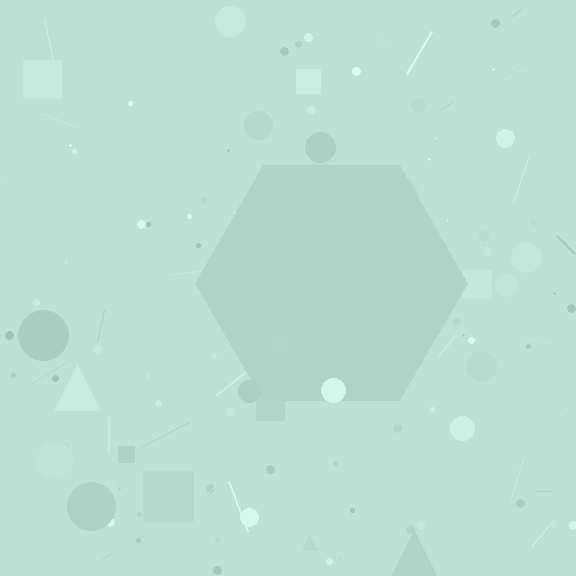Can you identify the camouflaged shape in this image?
The camouflaged shape is a hexagon.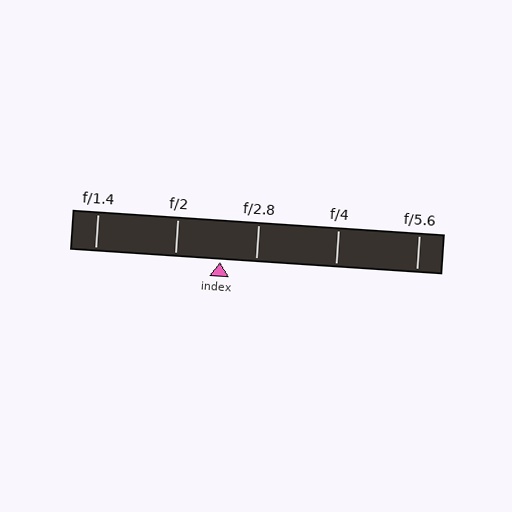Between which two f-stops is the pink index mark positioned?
The index mark is between f/2 and f/2.8.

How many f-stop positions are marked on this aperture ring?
There are 5 f-stop positions marked.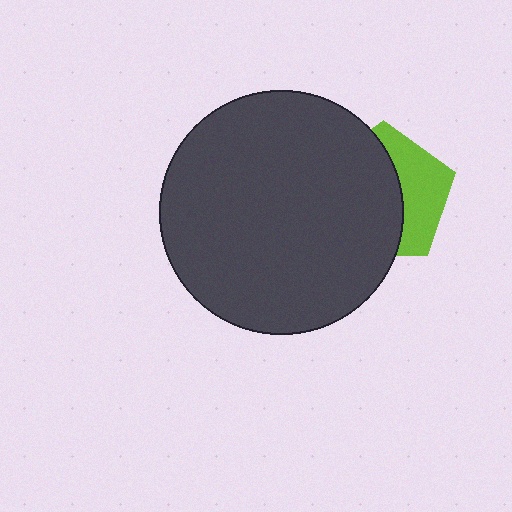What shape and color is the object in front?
The object in front is a dark gray circle.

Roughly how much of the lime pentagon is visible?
A small part of it is visible (roughly 39%).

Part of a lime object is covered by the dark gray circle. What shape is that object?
It is a pentagon.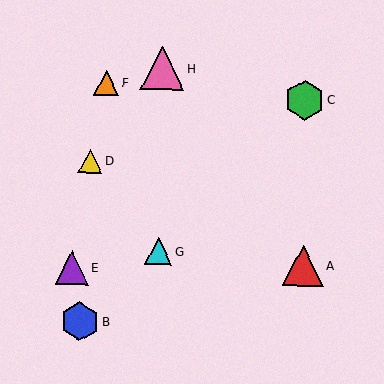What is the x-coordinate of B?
Object B is at x≈80.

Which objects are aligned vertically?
Objects G, H are aligned vertically.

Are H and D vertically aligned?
No, H is at x≈163 and D is at x≈90.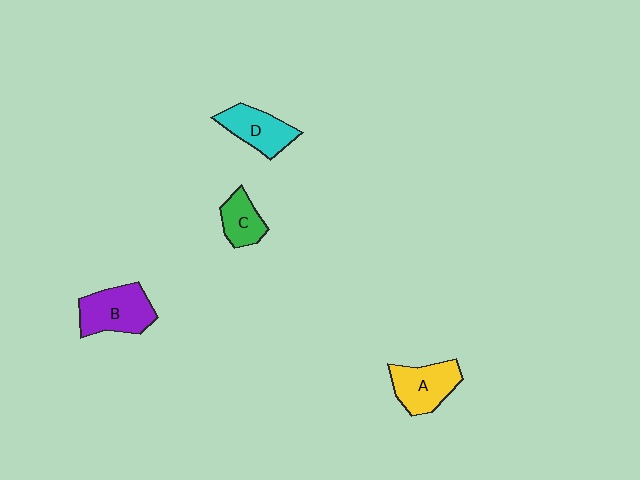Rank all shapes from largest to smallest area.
From largest to smallest: B (purple), A (yellow), D (cyan), C (green).